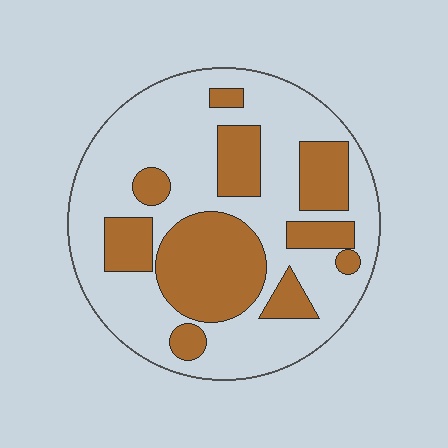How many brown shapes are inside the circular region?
10.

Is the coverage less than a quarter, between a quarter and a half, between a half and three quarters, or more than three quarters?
Between a quarter and a half.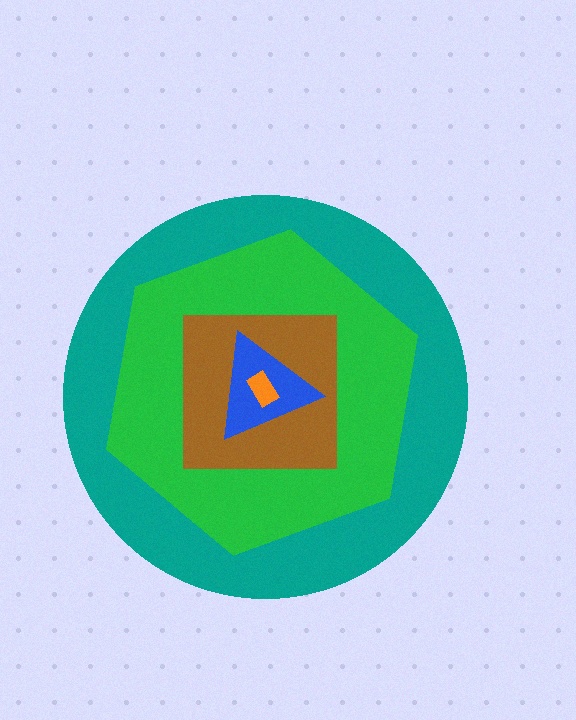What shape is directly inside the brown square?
The blue triangle.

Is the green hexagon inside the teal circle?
Yes.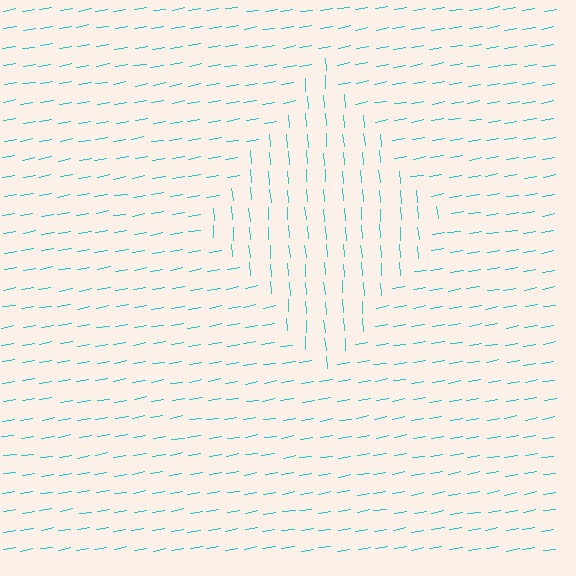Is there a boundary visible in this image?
Yes, there is a texture boundary formed by a change in line orientation.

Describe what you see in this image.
The image is filled with small cyan line segments. A diamond region in the image has lines oriented differently from the surrounding lines, creating a visible texture boundary.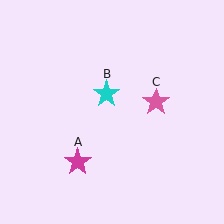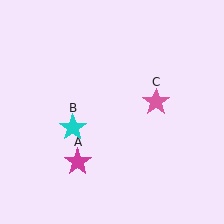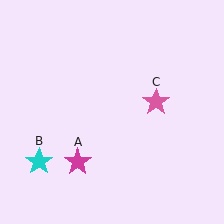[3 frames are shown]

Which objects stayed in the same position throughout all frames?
Magenta star (object A) and pink star (object C) remained stationary.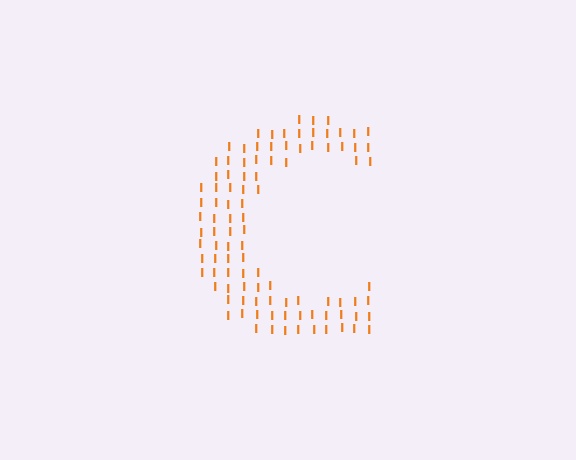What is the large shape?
The large shape is the letter C.